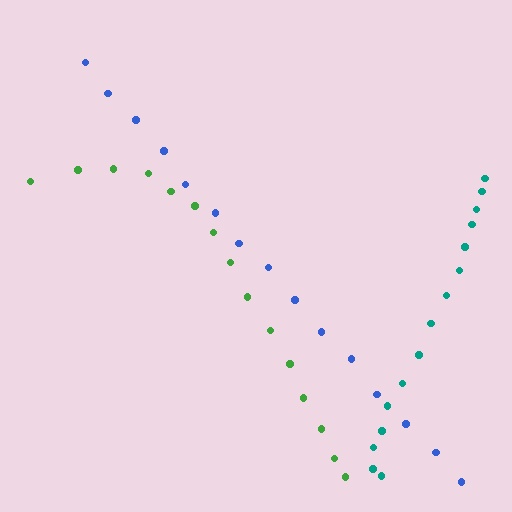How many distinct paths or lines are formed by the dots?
There are 3 distinct paths.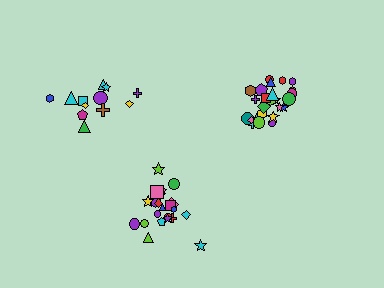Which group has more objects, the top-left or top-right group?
The top-right group.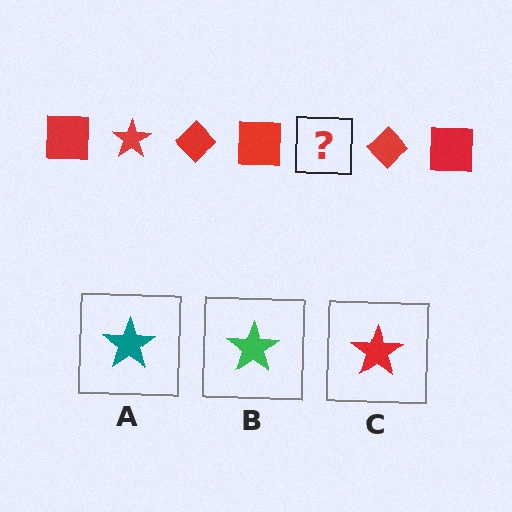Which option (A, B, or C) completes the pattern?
C.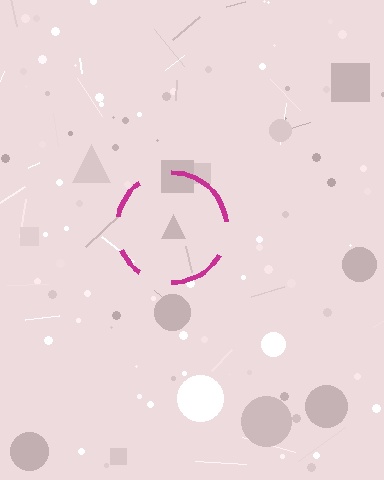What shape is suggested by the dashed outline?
The dashed outline suggests a circle.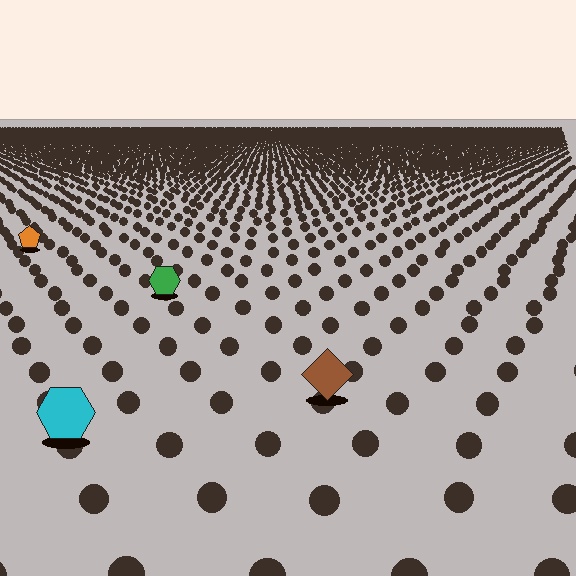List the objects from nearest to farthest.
From nearest to farthest: the cyan hexagon, the brown diamond, the green hexagon, the orange pentagon.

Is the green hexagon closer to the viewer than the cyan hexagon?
No. The cyan hexagon is closer — you can tell from the texture gradient: the ground texture is coarser near it.